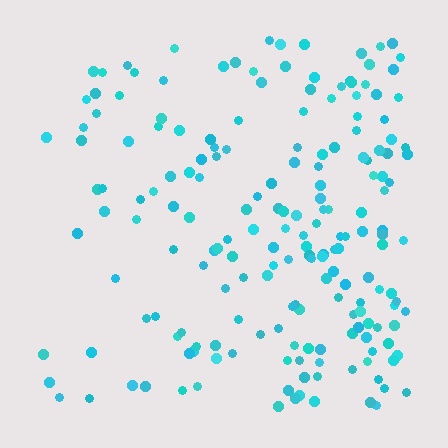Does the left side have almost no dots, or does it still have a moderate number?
Still a moderate number, just noticeably fewer than the right.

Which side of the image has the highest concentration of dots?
The right.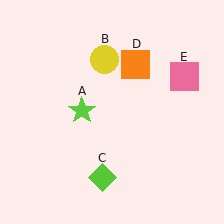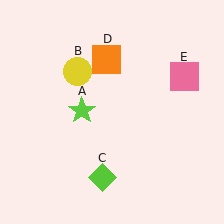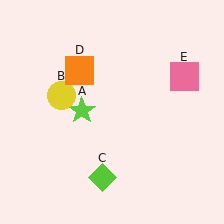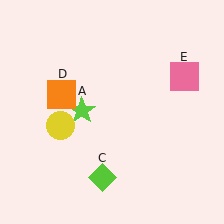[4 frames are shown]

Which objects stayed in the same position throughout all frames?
Lime star (object A) and lime diamond (object C) and pink square (object E) remained stationary.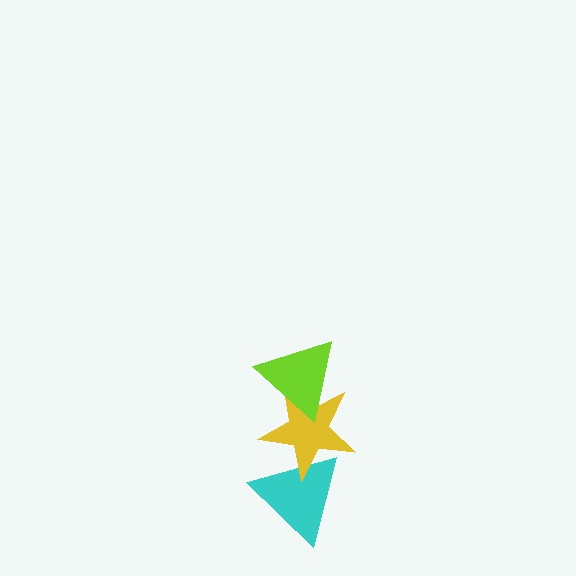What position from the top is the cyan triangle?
The cyan triangle is 3rd from the top.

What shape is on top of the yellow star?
The lime triangle is on top of the yellow star.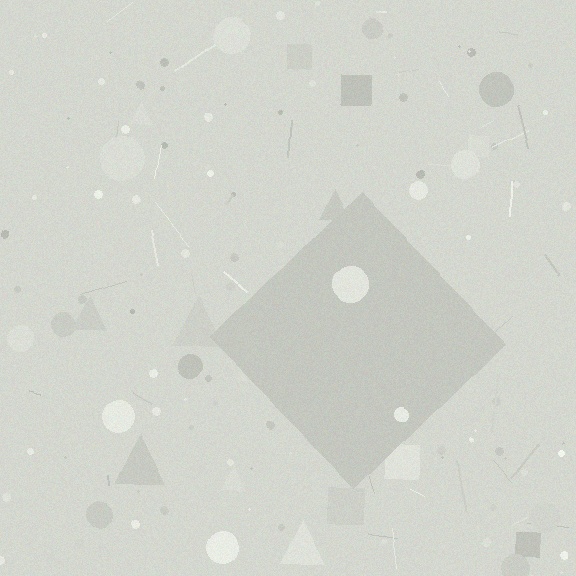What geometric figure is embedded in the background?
A diamond is embedded in the background.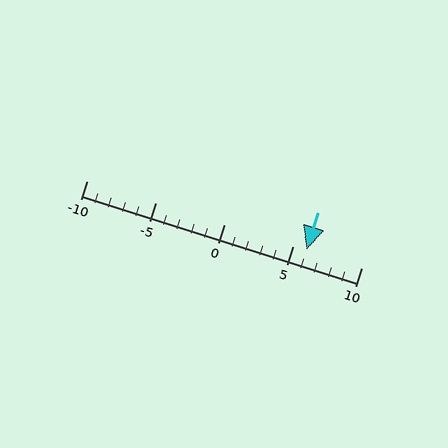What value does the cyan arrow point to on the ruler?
The cyan arrow points to approximately 6.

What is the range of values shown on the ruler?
The ruler shows values from -10 to 10.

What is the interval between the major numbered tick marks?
The major tick marks are spaced 5 units apart.